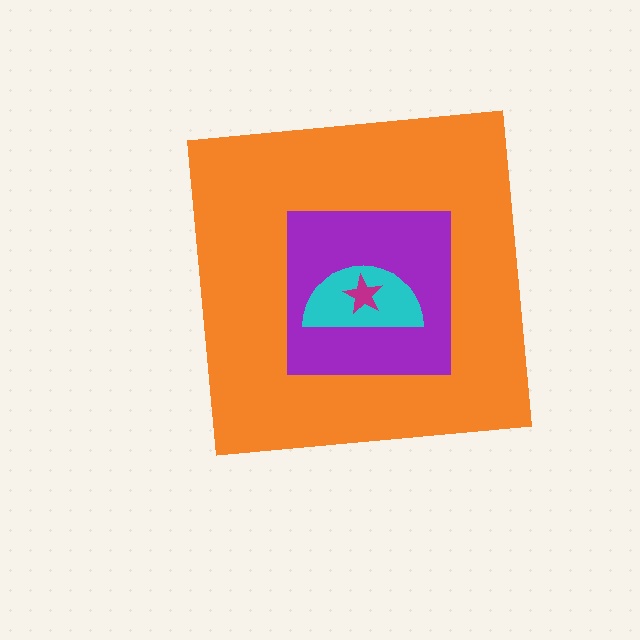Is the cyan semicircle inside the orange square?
Yes.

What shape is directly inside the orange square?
The purple square.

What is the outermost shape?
The orange square.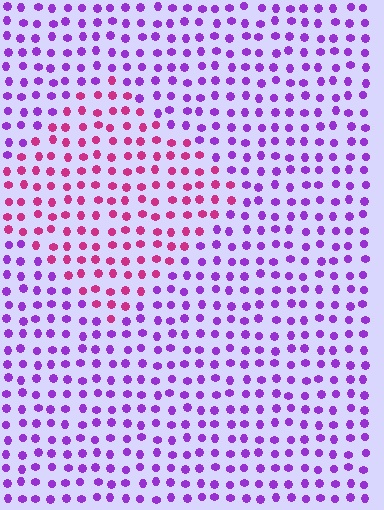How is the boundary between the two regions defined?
The boundary is defined purely by a slight shift in hue (about 48 degrees). Spacing, size, and orientation are identical on both sides.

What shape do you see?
I see a diamond.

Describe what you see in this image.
The image is filled with small purple elements in a uniform arrangement. A diamond-shaped region is visible where the elements are tinted to a slightly different hue, forming a subtle color boundary.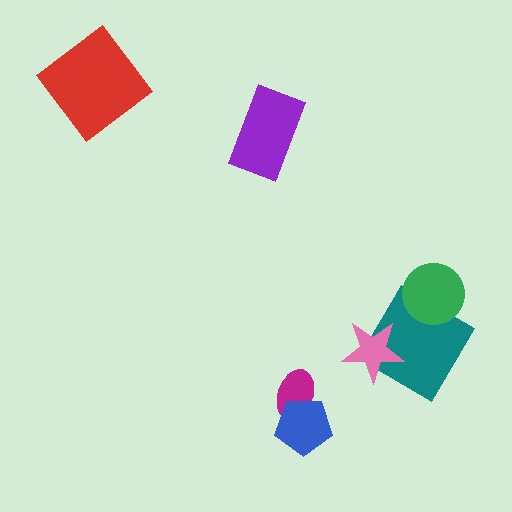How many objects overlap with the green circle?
1 object overlaps with the green circle.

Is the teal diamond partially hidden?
Yes, it is partially covered by another shape.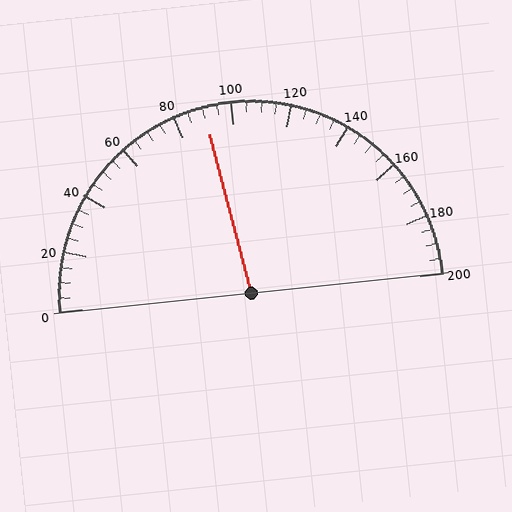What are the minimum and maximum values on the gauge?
The gauge ranges from 0 to 200.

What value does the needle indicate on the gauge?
The needle indicates approximately 90.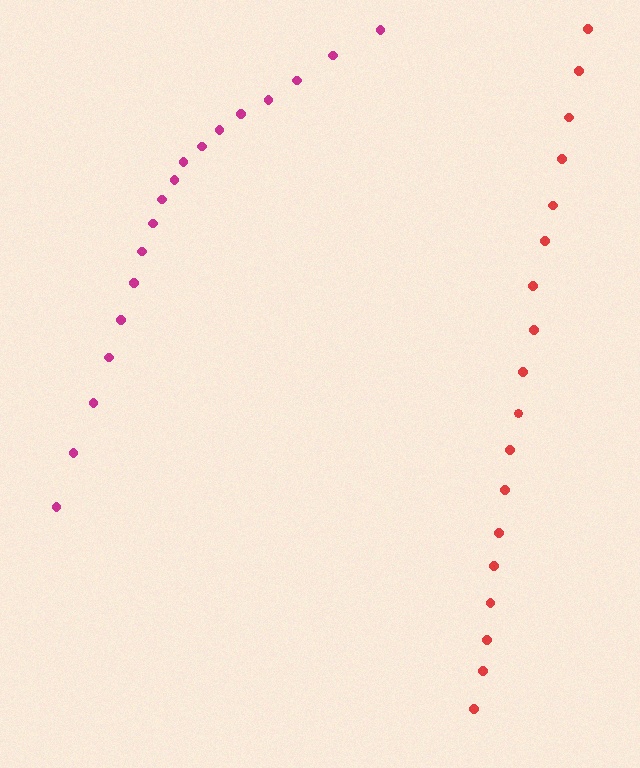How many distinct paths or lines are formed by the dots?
There are 2 distinct paths.